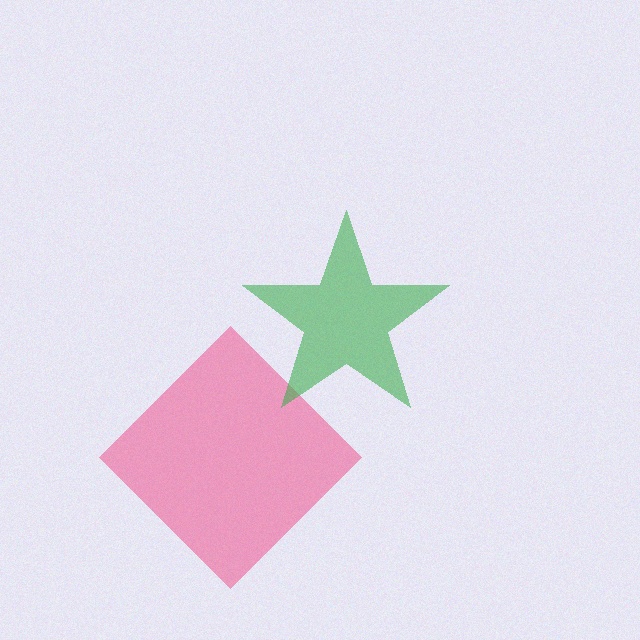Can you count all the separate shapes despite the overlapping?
Yes, there are 2 separate shapes.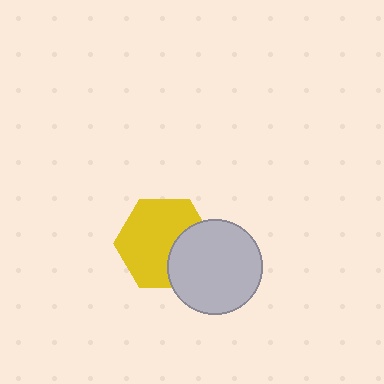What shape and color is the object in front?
The object in front is a light gray circle.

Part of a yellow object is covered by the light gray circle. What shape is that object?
It is a hexagon.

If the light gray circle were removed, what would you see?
You would see the complete yellow hexagon.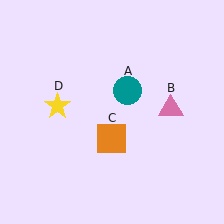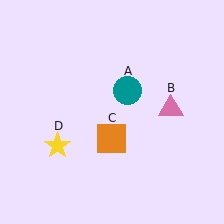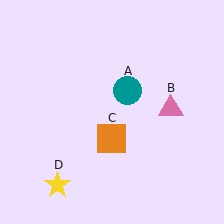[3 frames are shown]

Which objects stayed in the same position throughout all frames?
Teal circle (object A) and pink triangle (object B) and orange square (object C) remained stationary.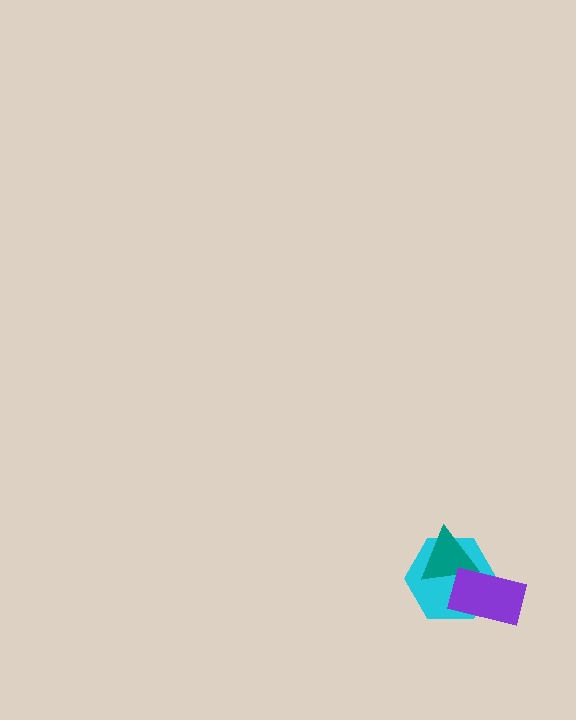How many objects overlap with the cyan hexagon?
2 objects overlap with the cyan hexagon.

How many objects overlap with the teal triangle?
2 objects overlap with the teal triangle.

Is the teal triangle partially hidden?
Yes, it is partially covered by another shape.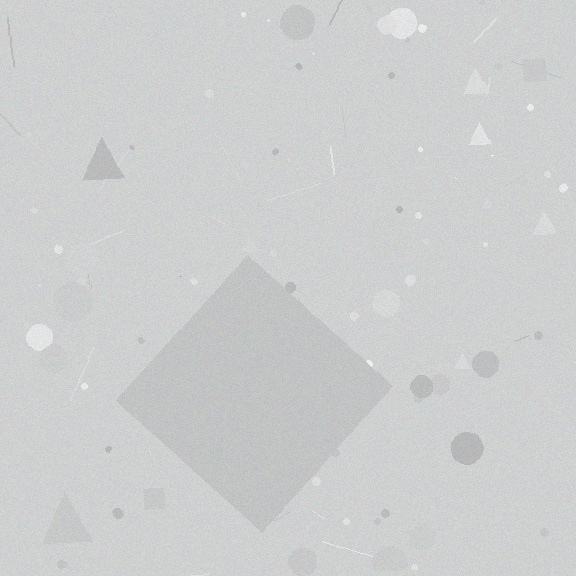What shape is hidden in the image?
A diamond is hidden in the image.